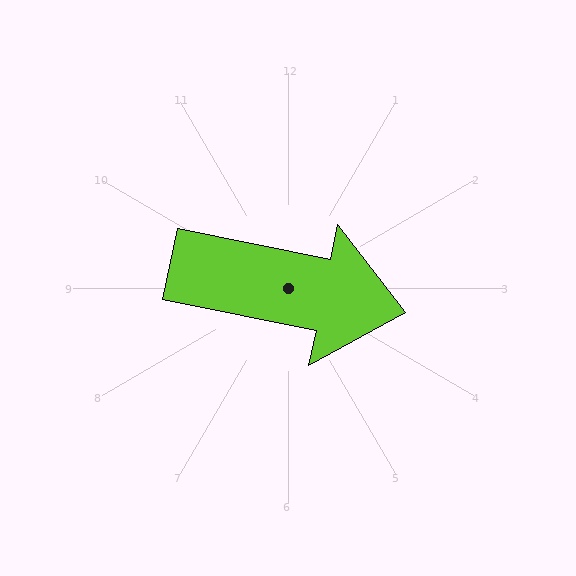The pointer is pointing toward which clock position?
Roughly 3 o'clock.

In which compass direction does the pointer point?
East.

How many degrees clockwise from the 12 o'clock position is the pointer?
Approximately 102 degrees.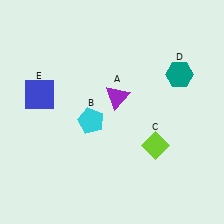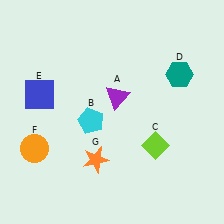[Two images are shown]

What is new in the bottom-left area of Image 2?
An orange circle (F) was added in the bottom-left area of Image 2.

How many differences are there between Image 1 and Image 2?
There are 2 differences between the two images.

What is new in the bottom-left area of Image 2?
An orange star (G) was added in the bottom-left area of Image 2.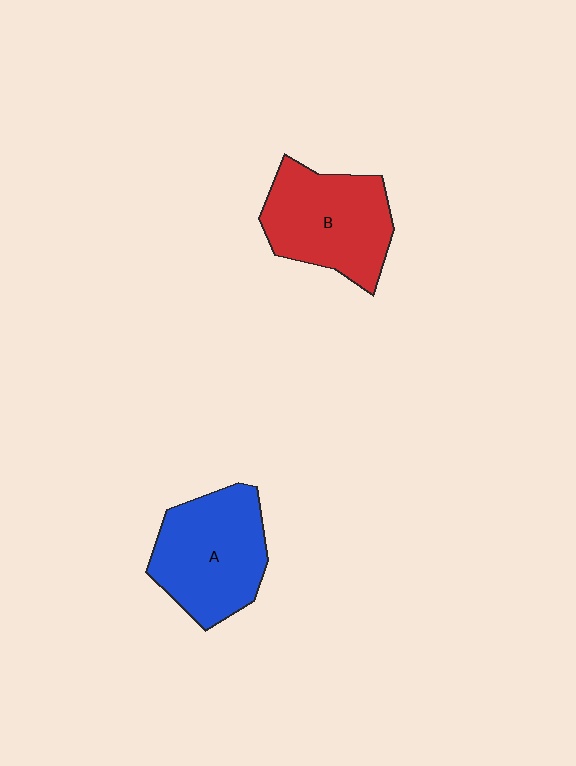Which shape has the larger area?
Shape A (blue).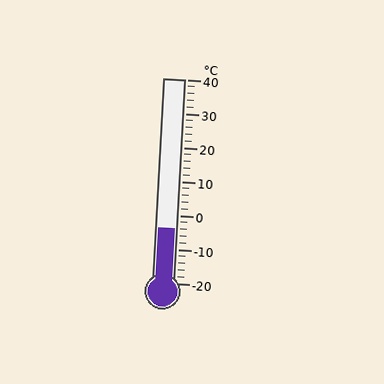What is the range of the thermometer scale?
The thermometer scale ranges from -20°C to 40°C.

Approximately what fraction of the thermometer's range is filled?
The thermometer is filled to approximately 25% of its range.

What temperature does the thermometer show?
The thermometer shows approximately -4°C.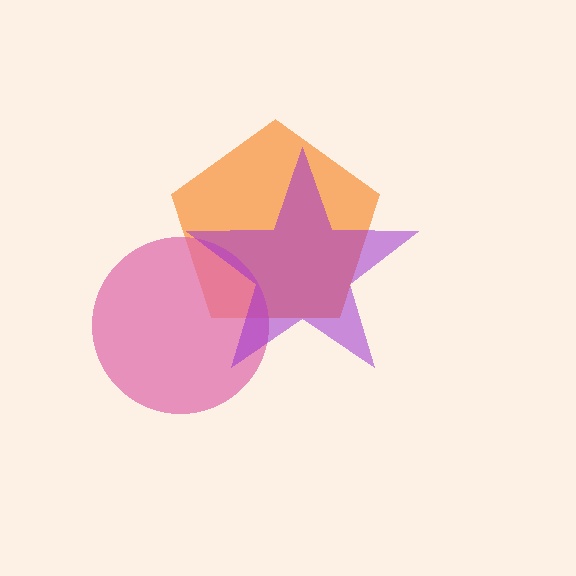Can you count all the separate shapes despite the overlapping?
Yes, there are 3 separate shapes.